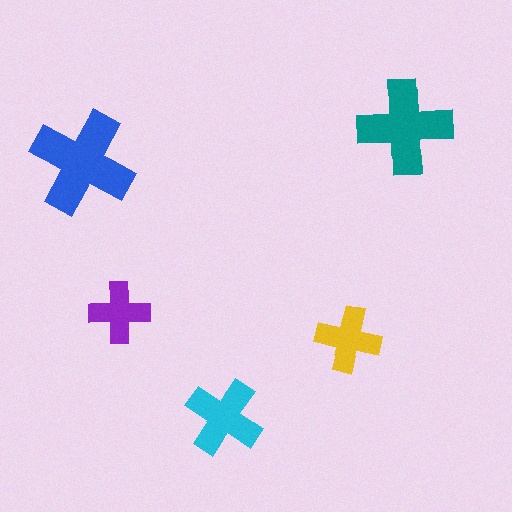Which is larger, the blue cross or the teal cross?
The blue one.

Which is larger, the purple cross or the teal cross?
The teal one.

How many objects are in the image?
There are 5 objects in the image.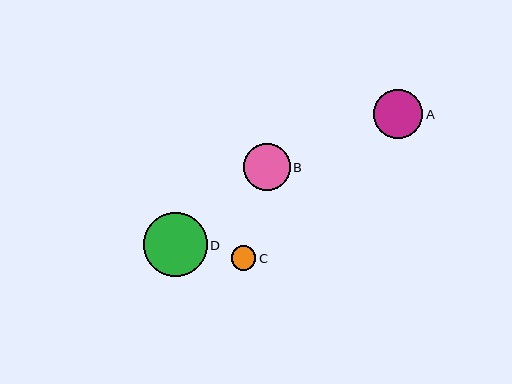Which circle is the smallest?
Circle C is the smallest with a size of approximately 25 pixels.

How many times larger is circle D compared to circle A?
Circle D is approximately 1.3 times the size of circle A.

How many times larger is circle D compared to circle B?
Circle D is approximately 1.4 times the size of circle B.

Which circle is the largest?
Circle D is the largest with a size of approximately 63 pixels.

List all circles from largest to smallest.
From largest to smallest: D, A, B, C.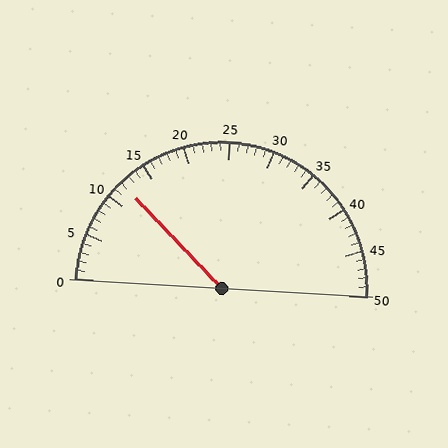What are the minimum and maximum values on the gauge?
The gauge ranges from 0 to 50.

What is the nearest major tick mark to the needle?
The nearest major tick mark is 10.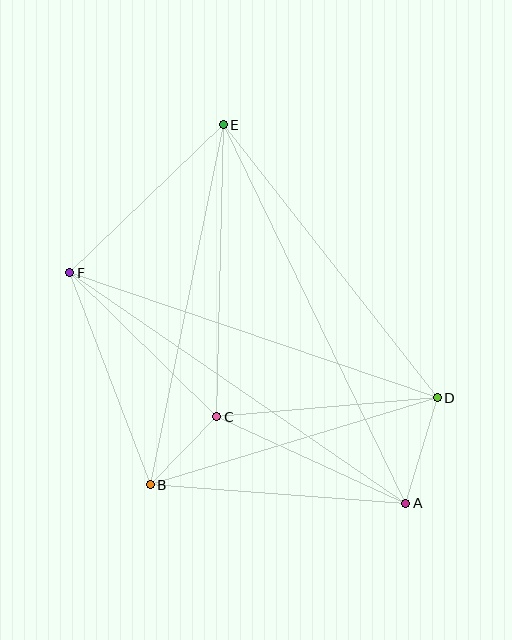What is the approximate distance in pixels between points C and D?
The distance between C and D is approximately 221 pixels.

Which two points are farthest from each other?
Points A and E are farthest from each other.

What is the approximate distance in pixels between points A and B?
The distance between A and B is approximately 256 pixels.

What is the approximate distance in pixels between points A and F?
The distance between A and F is approximately 408 pixels.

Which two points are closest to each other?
Points B and C are closest to each other.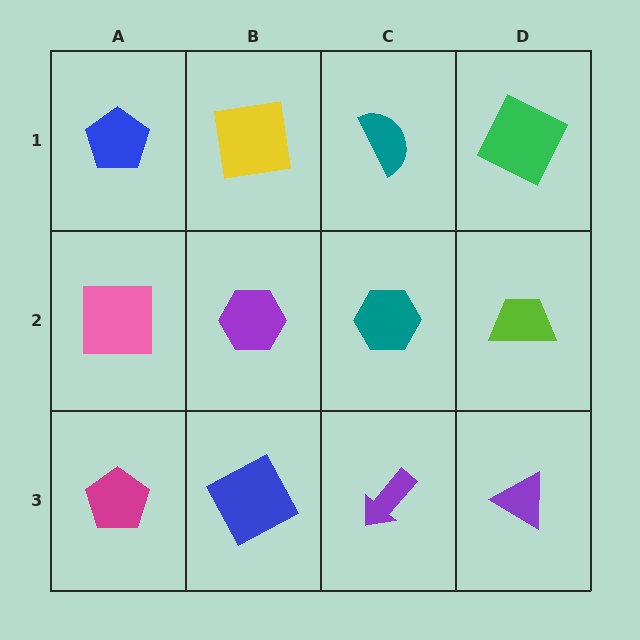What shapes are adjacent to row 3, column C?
A teal hexagon (row 2, column C), a blue square (row 3, column B), a purple triangle (row 3, column D).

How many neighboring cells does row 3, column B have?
3.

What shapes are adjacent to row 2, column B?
A yellow square (row 1, column B), a blue square (row 3, column B), a pink square (row 2, column A), a teal hexagon (row 2, column C).